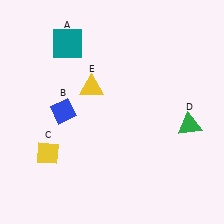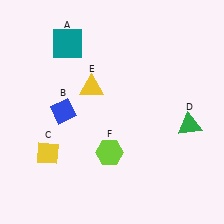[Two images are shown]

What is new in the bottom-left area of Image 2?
A lime hexagon (F) was added in the bottom-left area of Image 2.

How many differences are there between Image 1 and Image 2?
There is 1 difference between the two images.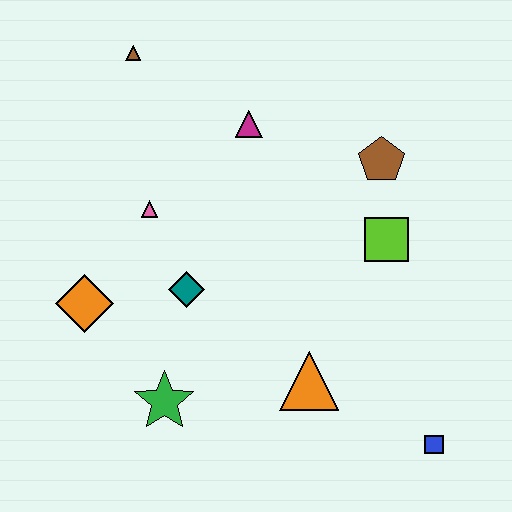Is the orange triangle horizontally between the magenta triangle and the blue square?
Yes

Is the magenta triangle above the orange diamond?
Yes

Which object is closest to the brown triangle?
The magenta triangle is closest to the brown triangle.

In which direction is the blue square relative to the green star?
The blue square is to the right of the green star.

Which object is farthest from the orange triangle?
The brown triangle is farthest from the orange triangle.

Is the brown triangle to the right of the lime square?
No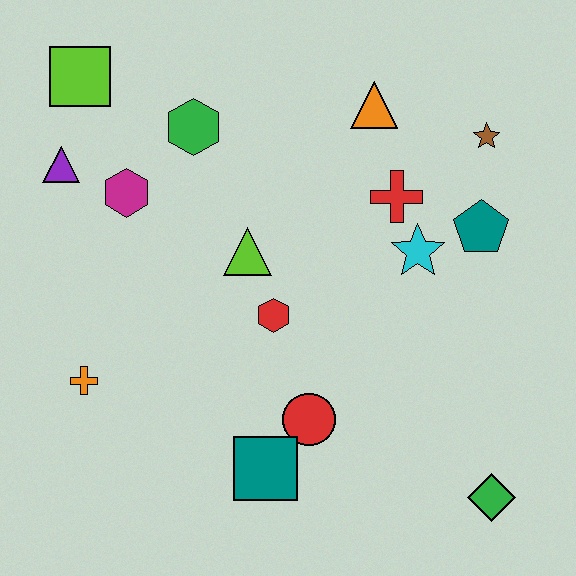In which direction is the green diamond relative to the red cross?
The green diamond is below the red cross.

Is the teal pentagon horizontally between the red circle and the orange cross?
No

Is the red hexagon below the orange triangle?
Yes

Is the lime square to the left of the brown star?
Yes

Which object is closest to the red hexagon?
The lime triangle is closest to the red hexagon.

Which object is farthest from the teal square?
The lime square is farthest from the teal square.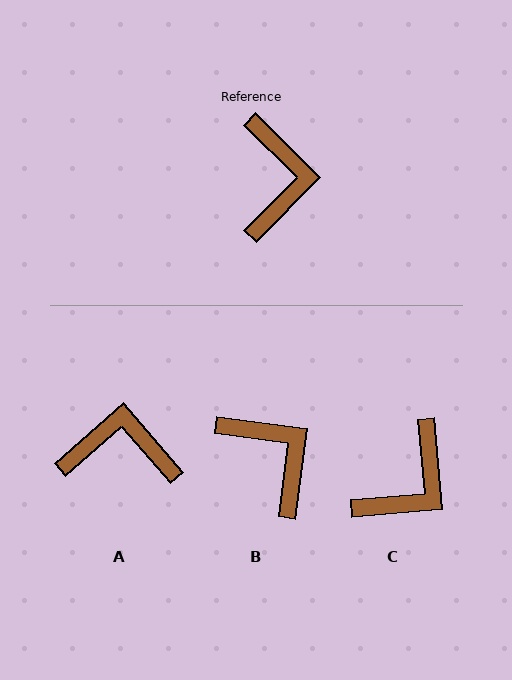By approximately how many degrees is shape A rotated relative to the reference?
Approximately 86 degrees counter-clockwise.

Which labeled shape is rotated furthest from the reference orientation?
A, about 86 degrees away.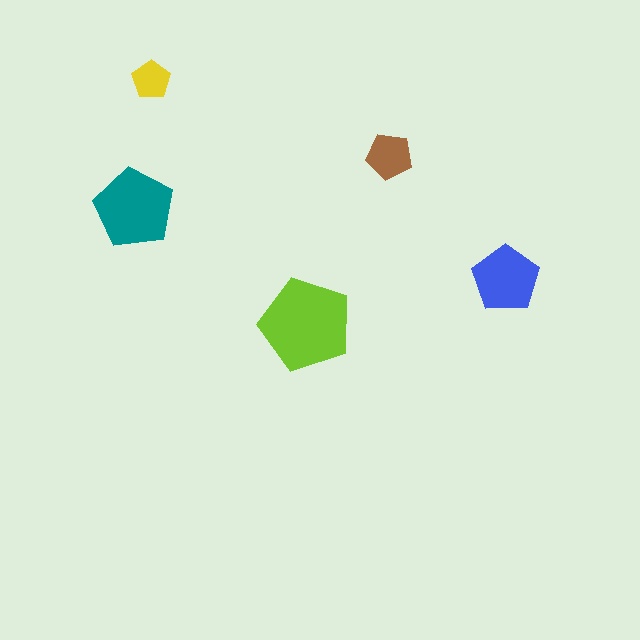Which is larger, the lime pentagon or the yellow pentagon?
The lime one.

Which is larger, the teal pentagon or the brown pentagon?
The teal one.